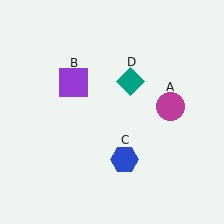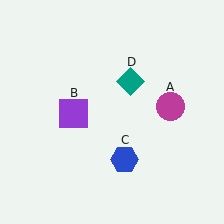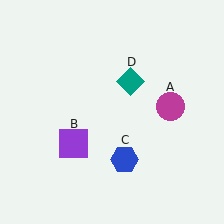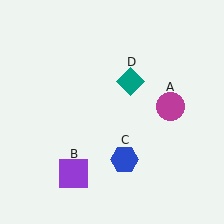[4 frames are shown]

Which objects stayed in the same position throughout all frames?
Magenta circle (object A) and blue hexagon (object C) and teal diamond (object D) remained stationary.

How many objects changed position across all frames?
1 object changed position: purple square (object B).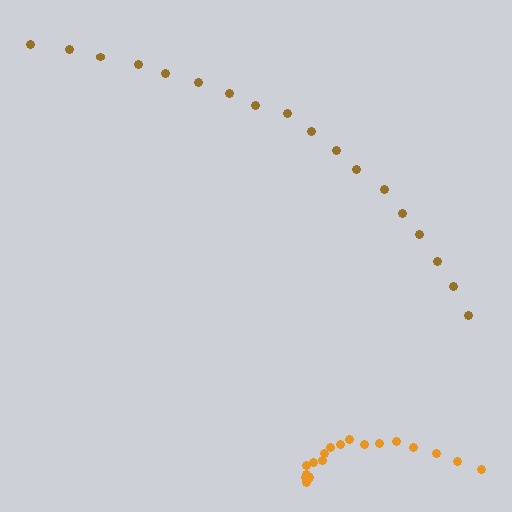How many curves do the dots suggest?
There are 2 distinct paths.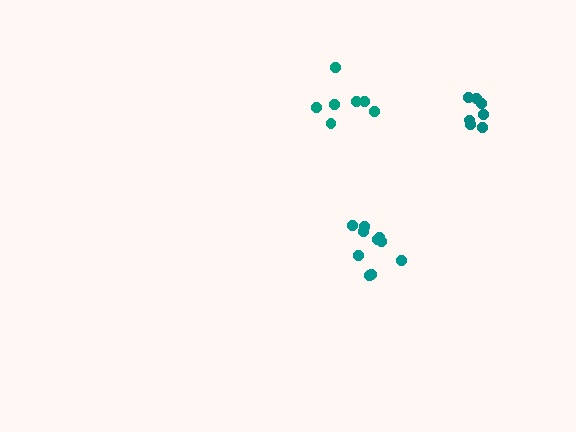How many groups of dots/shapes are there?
There are 3 groups.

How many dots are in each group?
Group 1: 7 dots, Group 2: 10 dots, Group 3: 7 dots (24 total).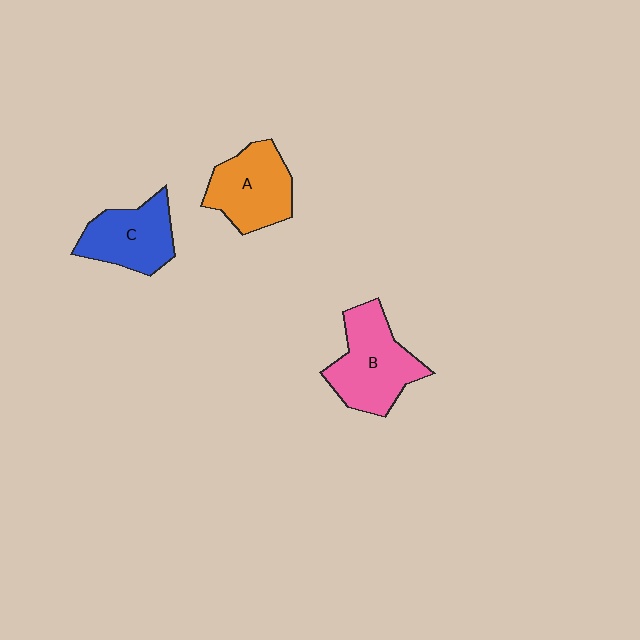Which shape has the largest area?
Shape B (pink).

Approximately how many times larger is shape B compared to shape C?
Approximately 1.3 times.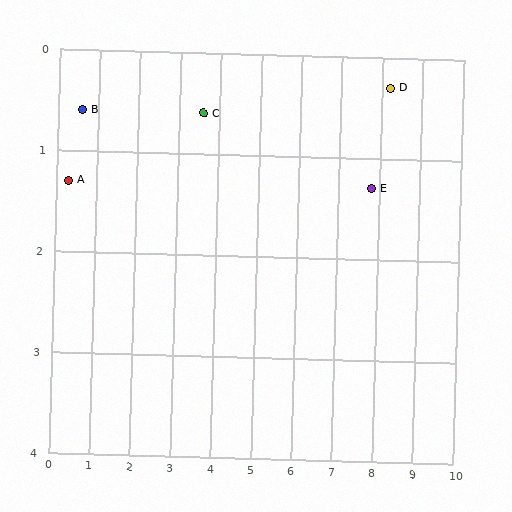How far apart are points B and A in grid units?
Points B and A are about 0.8 grid units apart.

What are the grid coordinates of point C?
Point C is at approximately (3.6, 0.6).